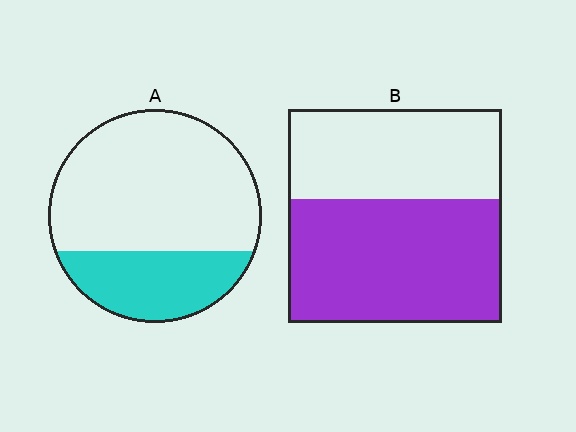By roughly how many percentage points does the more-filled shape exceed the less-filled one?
By roughly 30 percentage points (B over A).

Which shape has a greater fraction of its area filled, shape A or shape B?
Shape B.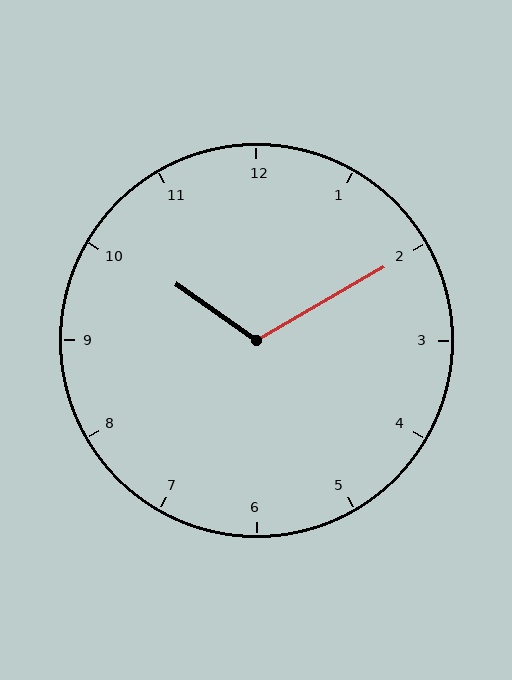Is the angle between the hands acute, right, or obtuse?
It is obtuse.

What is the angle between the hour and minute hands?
Approximately 115 degrees.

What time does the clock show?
10:10.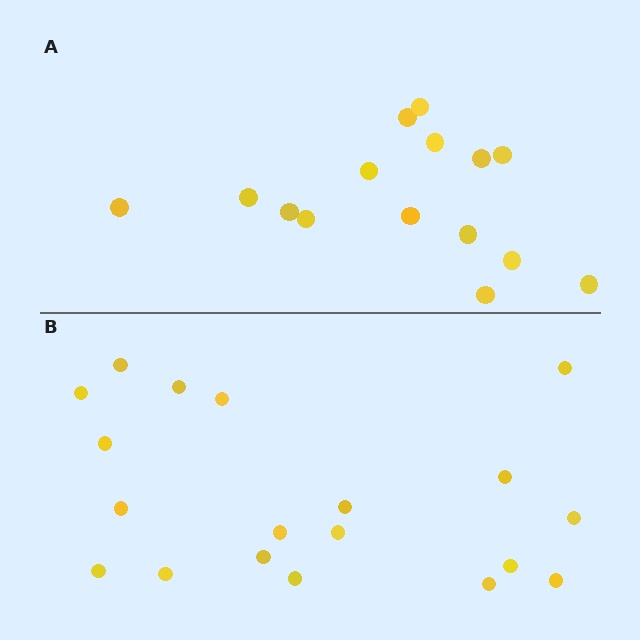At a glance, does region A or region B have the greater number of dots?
Region B (the bottom region) has more dots.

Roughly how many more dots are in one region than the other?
Region B has about 4 more dots than region A.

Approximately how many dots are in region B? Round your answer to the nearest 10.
About 20 dots. (The exact count is 19, which rounds to 20.)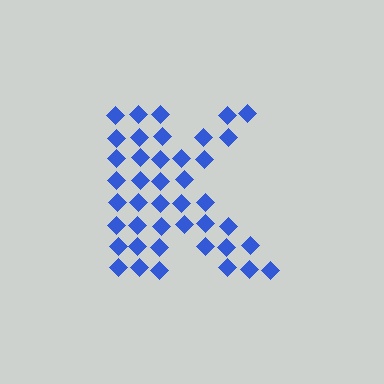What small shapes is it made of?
It is made of small diamonds.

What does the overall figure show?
The overall figure shows the letter K.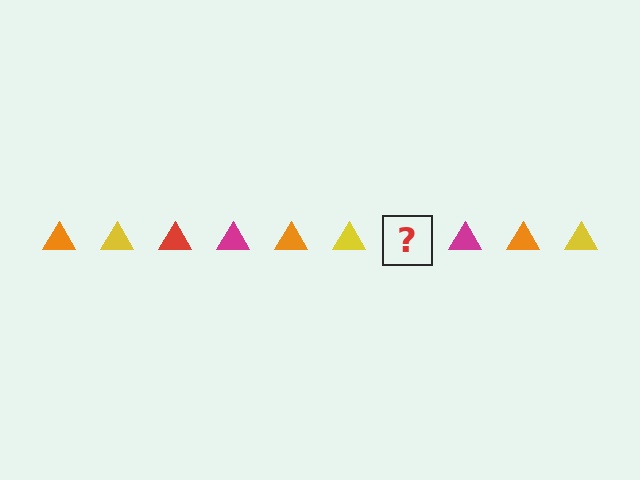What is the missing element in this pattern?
The missing element is a red triangle.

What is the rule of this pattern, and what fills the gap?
The rule is that the pattern cycles through orange, yellow, red, magenta triangles. The gap should be filled with a red triangle.